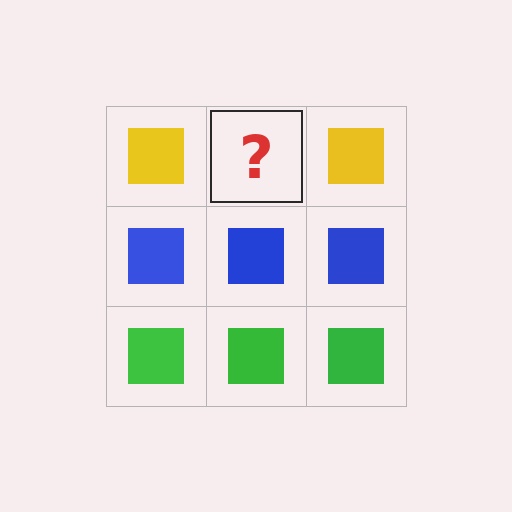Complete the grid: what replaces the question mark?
The question mark should be replaced with a yellow square.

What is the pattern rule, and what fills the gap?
The rule is that each row has a consistent color. The gap should be filled with a yellow square.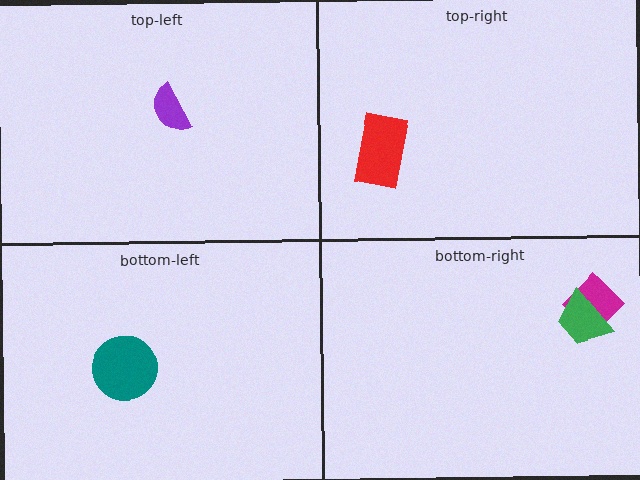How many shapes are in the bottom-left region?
1.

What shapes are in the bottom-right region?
The magenta diamond, the green trapezoid.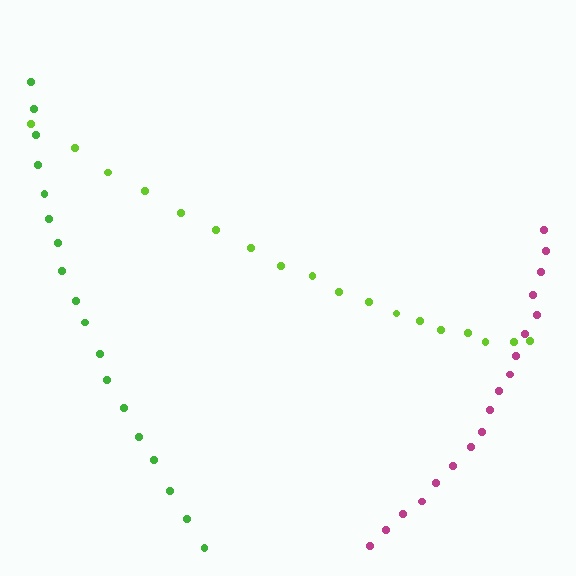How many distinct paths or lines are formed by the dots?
There are 3 distinct paths.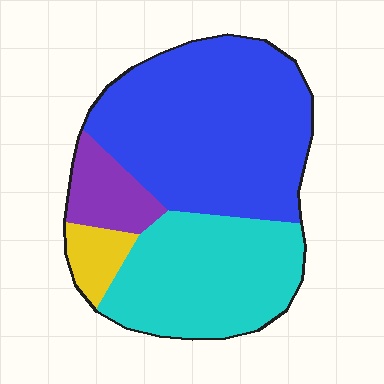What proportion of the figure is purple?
Purple takes up about one tenth (1/10) of the figure.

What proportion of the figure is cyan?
Cyan covers 33% of the figure.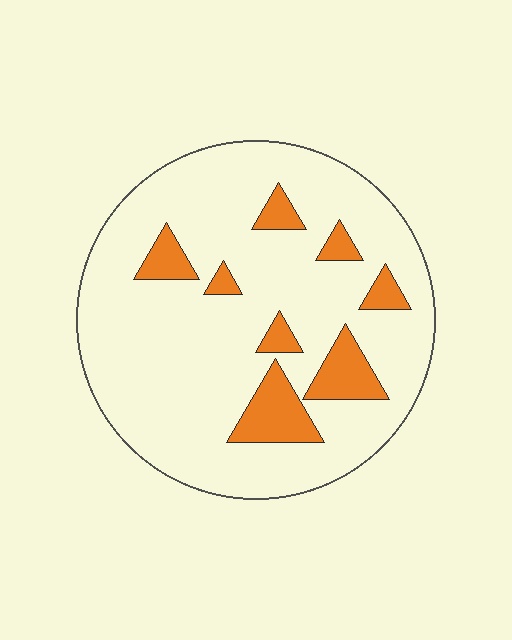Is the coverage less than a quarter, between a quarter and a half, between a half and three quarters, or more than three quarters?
Less than a quarter.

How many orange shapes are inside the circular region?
8.